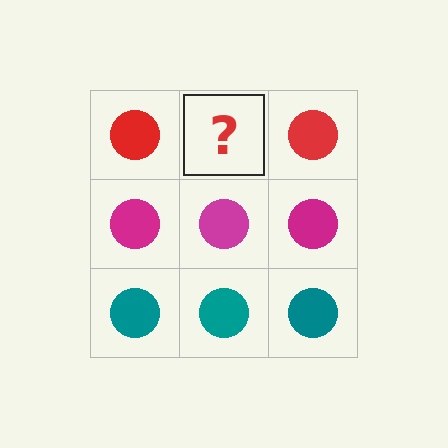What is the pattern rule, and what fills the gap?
The rule is that each row has a consistent color. The gap should be filled with a red circle.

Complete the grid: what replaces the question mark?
The question mark should be replaced with a red circle.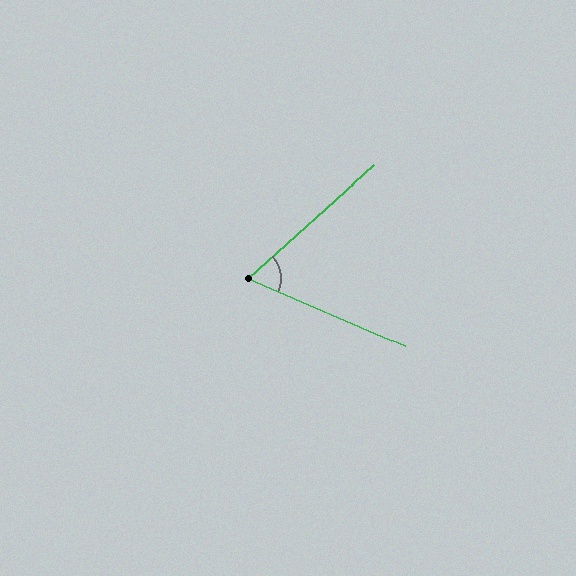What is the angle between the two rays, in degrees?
Approximately 65 degrees.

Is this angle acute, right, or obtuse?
It is acute.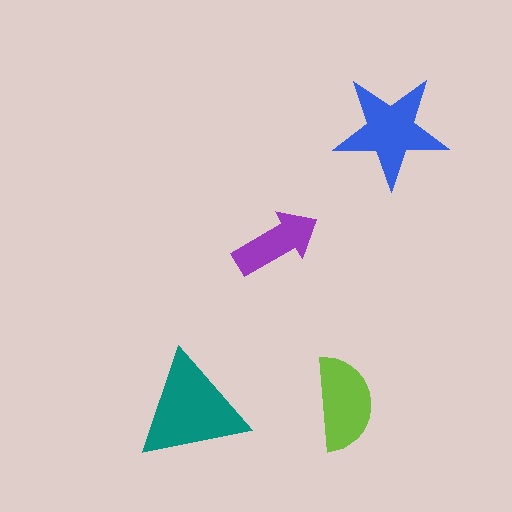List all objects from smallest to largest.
The purple arrow, the lime semicircle, the blue star, the teal triangle.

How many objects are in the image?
There are 4 objects in the image.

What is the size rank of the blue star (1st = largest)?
2nd.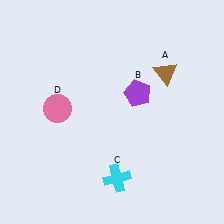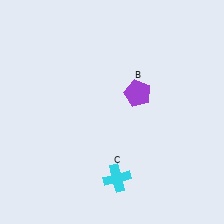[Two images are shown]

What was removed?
The pink circle (D), the brown triangle (A) were removed in Image 2.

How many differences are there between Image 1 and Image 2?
There are 2 differences between the two images.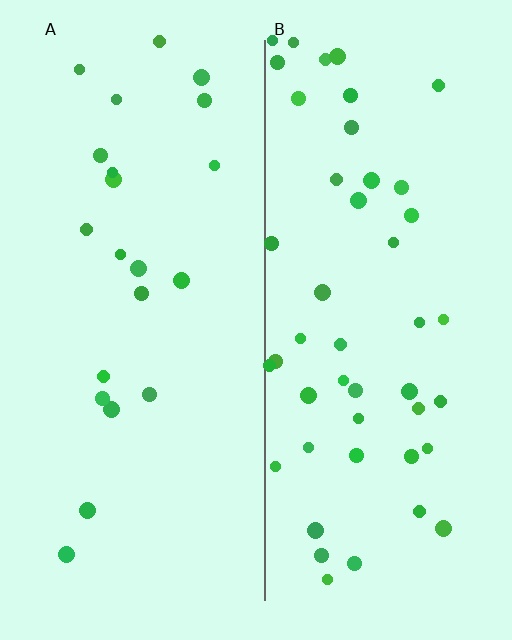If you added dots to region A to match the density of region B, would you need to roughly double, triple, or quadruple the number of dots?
Approximately double.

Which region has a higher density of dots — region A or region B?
B (the right).